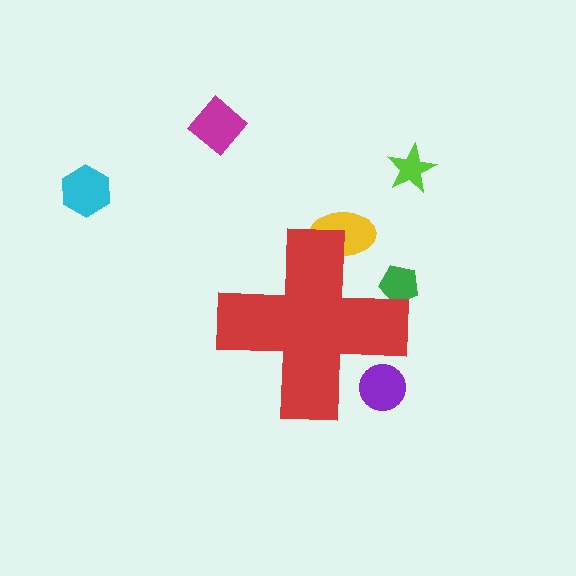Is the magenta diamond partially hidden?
No, the magenta diamond is fully visible.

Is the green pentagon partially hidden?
Yes, the green pentagon is partially hidden behind the red cross.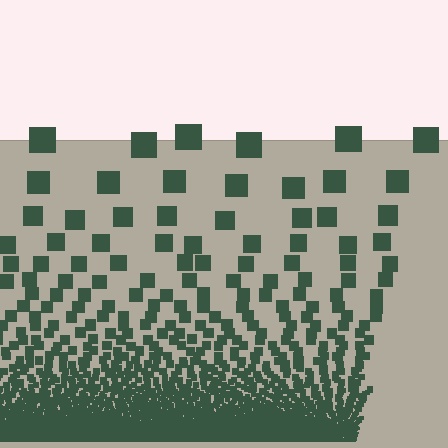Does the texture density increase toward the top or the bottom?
Density increases toward the bottom.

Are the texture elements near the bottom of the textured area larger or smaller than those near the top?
Smaller. The gradient is inverted — elements near the bottom are smaller and denser.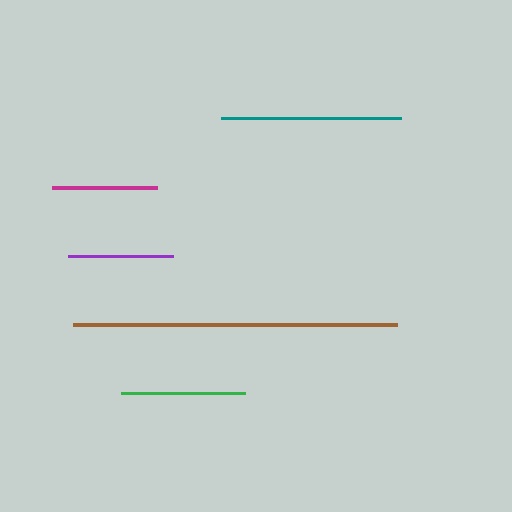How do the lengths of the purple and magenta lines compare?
The purple and magenta lines are approximately the same length.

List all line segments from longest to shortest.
From longest to shortest: brown, teal, green, purple, magenta.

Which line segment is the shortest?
The magenta line is the shortest at approximately 104 pixels.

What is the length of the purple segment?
The purple segment is approximately 105 pixels long.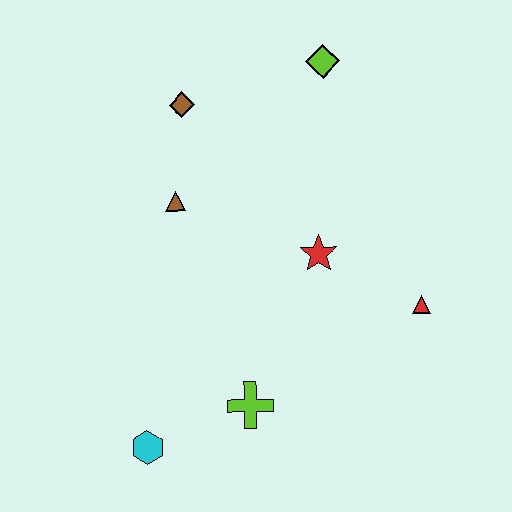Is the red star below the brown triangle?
Yes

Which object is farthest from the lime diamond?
The cyan hexagon is farthest from the lime diamond.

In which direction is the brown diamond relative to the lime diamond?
The brown diamond is to the left of the lime diamond.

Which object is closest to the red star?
The red triangle is closest to the red star.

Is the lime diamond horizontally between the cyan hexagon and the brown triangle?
No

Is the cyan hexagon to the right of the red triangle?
No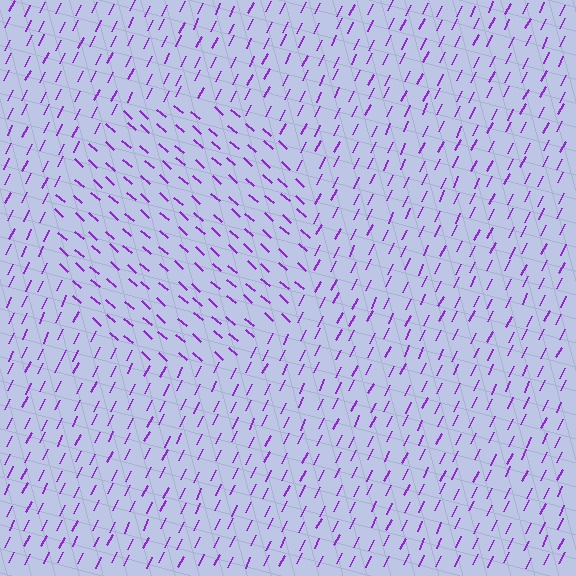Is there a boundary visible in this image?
Yes, there is a texture boundary formed by a change in line orientation.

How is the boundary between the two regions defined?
The boundary is defined purely by a change in line orientation (approximately 75 degrees difference). All lines are the same color and thickness.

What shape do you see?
I see a circle.